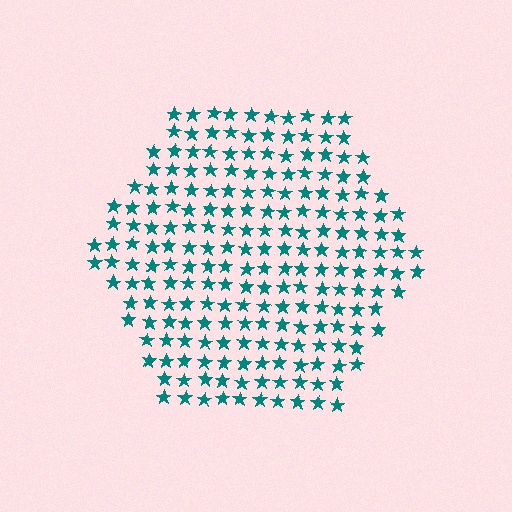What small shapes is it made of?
It is made of small stars.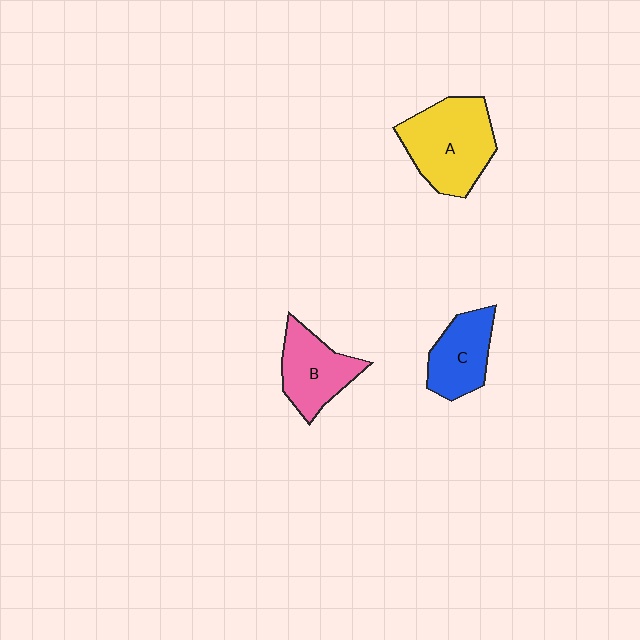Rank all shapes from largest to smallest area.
From largest to smallest: A (yellow), B (pink), C (blue).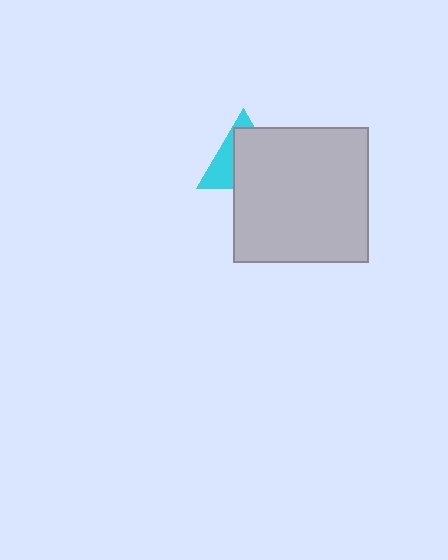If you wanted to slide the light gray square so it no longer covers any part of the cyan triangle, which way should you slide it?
Slide it toward the lower-right — that is the most direct way to separate the two shapes.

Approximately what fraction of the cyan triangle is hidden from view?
Roughly 62% of the cyan triangle is hidden behind the light gray square.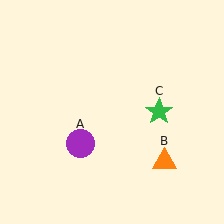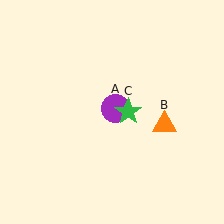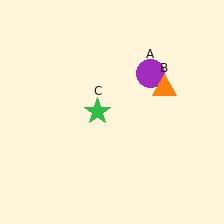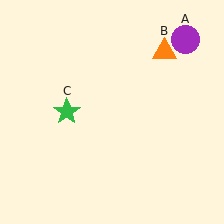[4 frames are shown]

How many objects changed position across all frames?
3 objects changed position: purple circle (object A), orange triangle (object B), green star (object C).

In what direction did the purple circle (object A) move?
The purple circle (object A) moved up and to the right.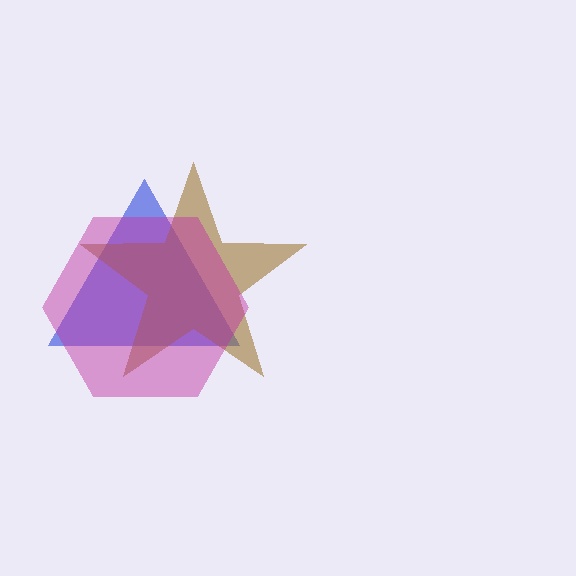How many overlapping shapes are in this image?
There are 3 overlapping shapes in the image.